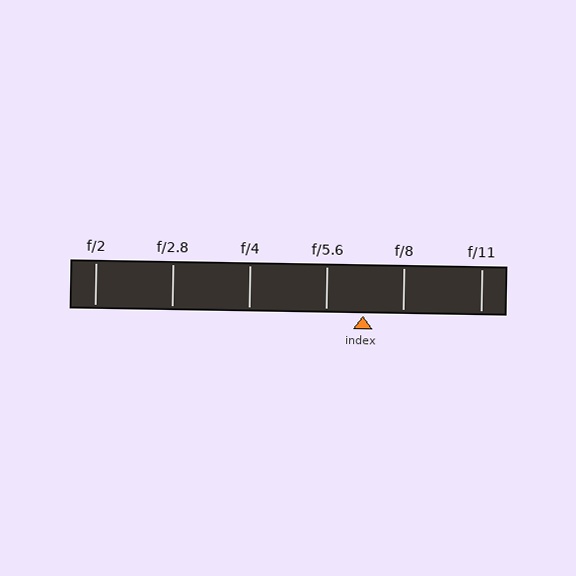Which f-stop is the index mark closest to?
The index mark is closest to f/5.6.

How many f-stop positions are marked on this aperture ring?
There are 6 f-stop positions marked.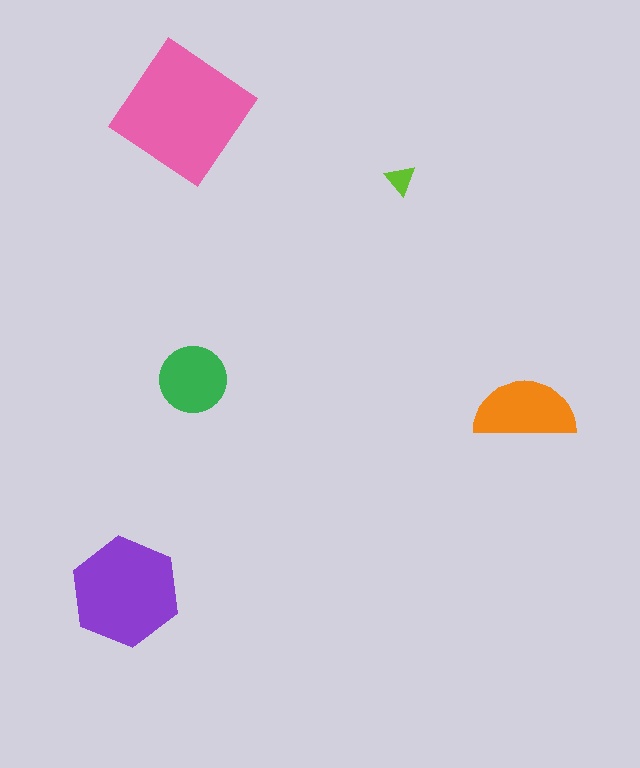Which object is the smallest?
The lime triangle.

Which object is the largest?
The pink diamond.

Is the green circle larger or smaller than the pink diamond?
Smaller.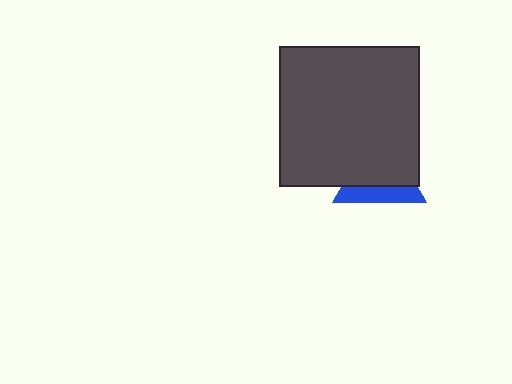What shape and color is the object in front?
The object in front is a dark gray square.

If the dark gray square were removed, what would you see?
You would see the complete blue triangle.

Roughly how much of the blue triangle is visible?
A small part of it is visible (roughly 35%).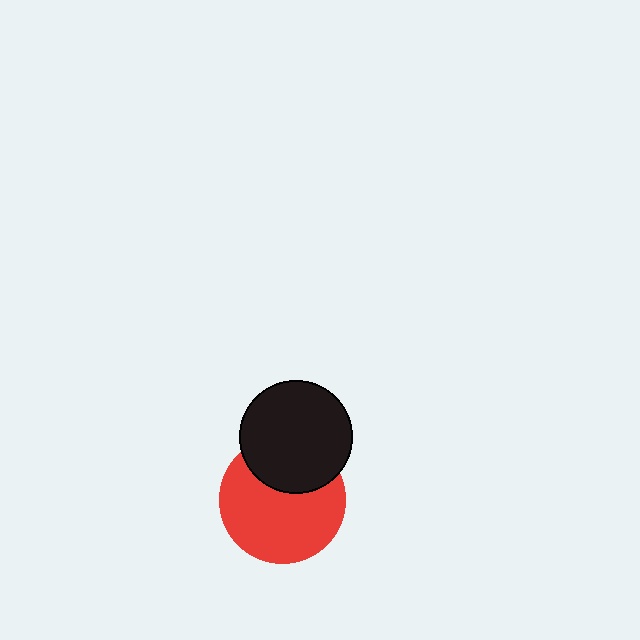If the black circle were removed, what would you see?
You would see the complete red circle.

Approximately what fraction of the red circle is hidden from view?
Roughly 32% of the red circle is hidden behind the black circle.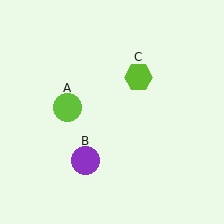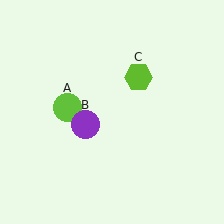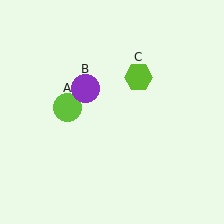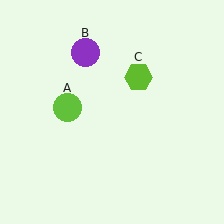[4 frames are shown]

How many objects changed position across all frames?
1 object changed position: purple circle (object B).